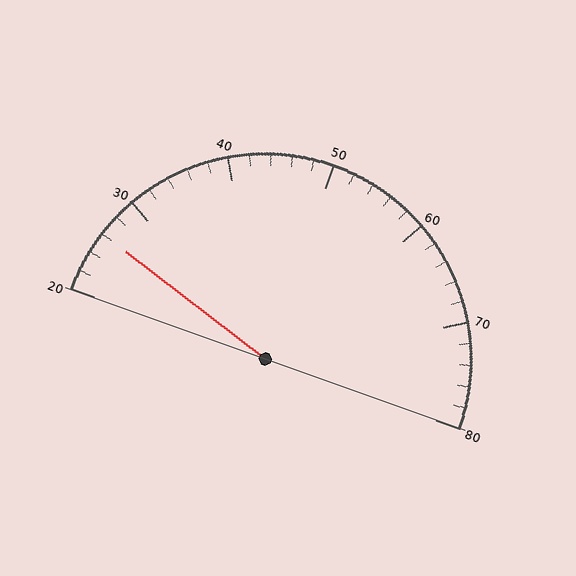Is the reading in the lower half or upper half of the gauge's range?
The reading is in the lower half of the range (20 to 80).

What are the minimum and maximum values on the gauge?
The gauge ranges from 20 to 80.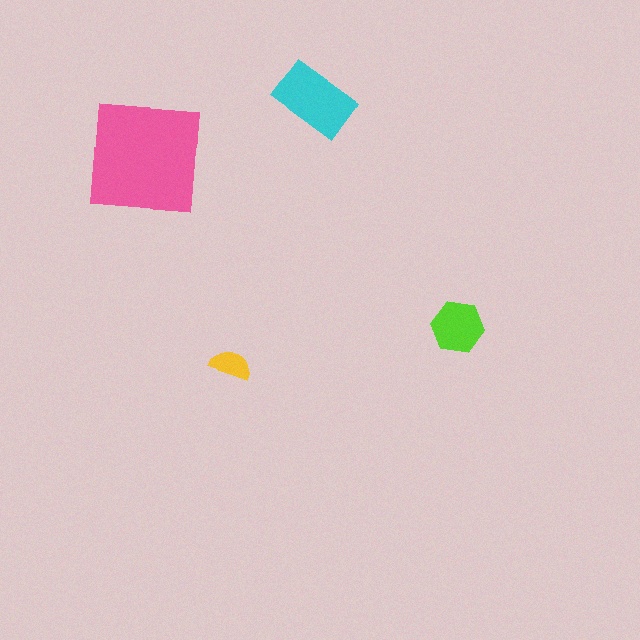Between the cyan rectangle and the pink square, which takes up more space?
The pink square.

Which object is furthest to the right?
The lime hexagon is rightmost.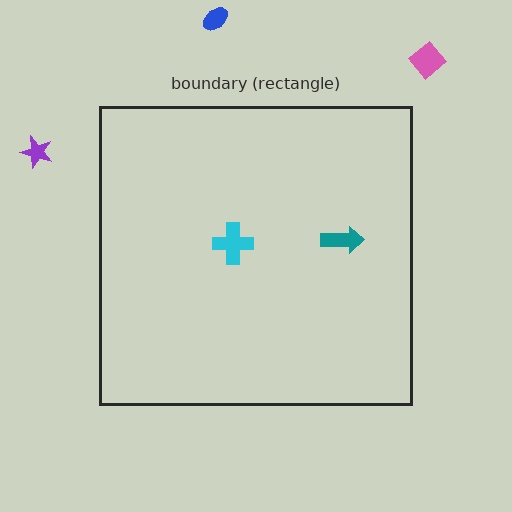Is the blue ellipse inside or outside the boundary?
Outside.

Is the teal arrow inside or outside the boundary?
Inside.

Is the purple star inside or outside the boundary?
Outside.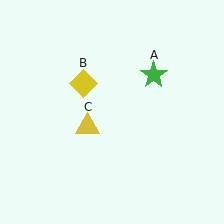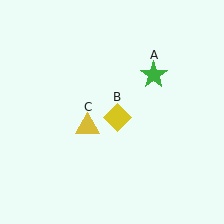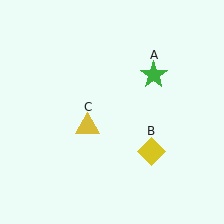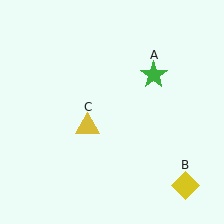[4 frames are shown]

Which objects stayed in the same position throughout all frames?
Green star (object A) and yellow triangle (object C) remained stationary.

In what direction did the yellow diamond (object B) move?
The yellow diamond (object B) moved down and to the right.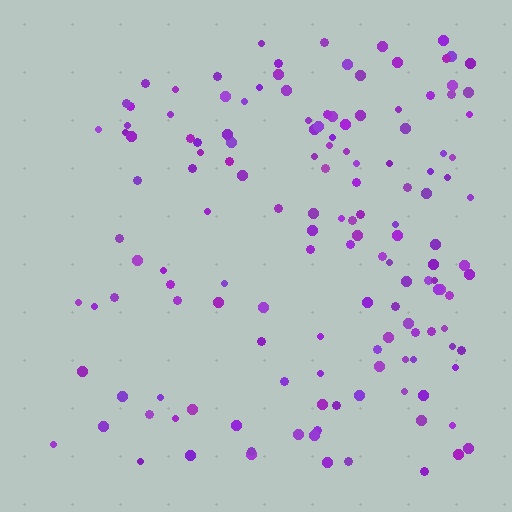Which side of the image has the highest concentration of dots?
The right.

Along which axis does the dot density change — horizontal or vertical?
Horizontal.